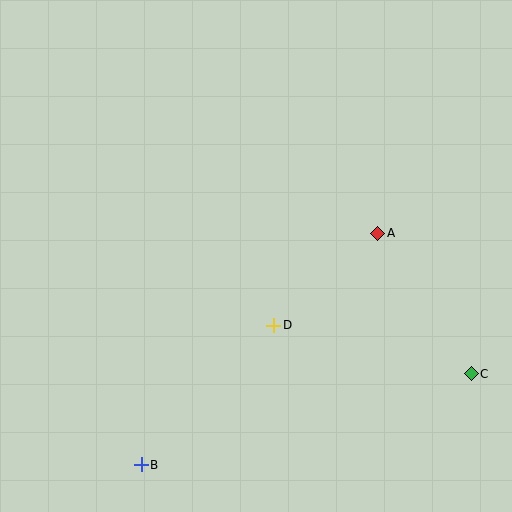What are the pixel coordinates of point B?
Point B is at (141, 465).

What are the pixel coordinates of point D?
Point D is at (274, 325).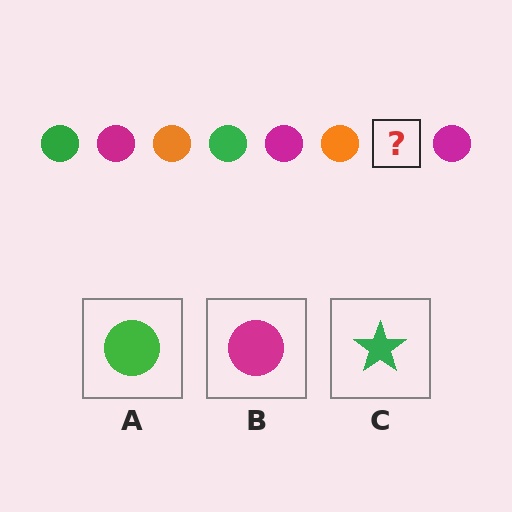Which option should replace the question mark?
Option A.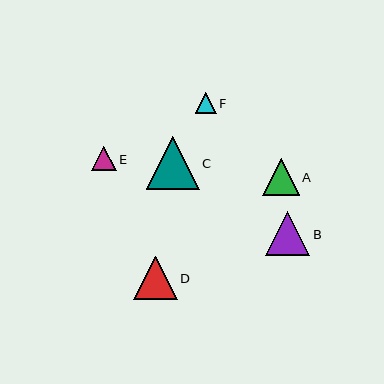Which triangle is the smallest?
Triangle F is the smallest with a size of approximately 21 pixels.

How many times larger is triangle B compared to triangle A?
Triangle B is approximately 1.2 times the size of triangle A.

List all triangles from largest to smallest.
From largest to smallest: C, B, D, A, E, F.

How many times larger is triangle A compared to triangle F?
Triangle A is approximately 1.8 times the size of triangle F.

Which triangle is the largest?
Triangle C is the largest with a size of approximately 53 pixels.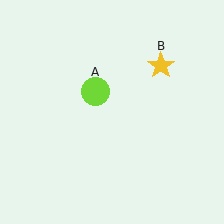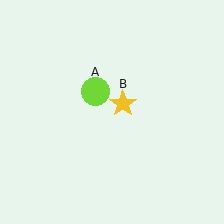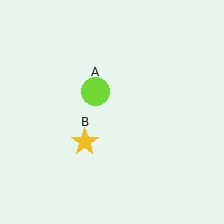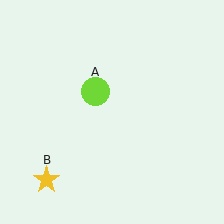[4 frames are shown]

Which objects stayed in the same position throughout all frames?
Lime circle (object A) remained stationary.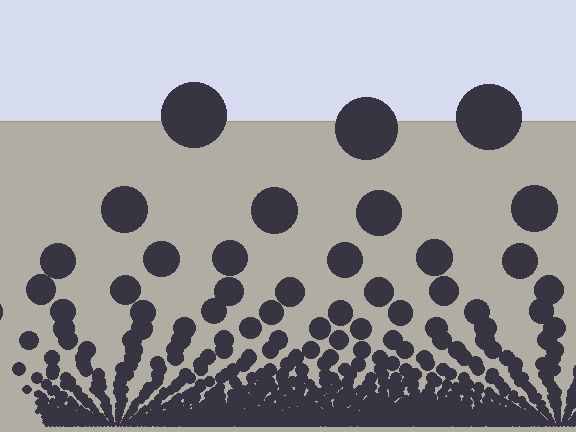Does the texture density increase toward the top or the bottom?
Density increases toward the bottom.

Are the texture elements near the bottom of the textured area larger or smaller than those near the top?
Smaller. The gradient is inverted — elements near the bottom are smaller and denser.